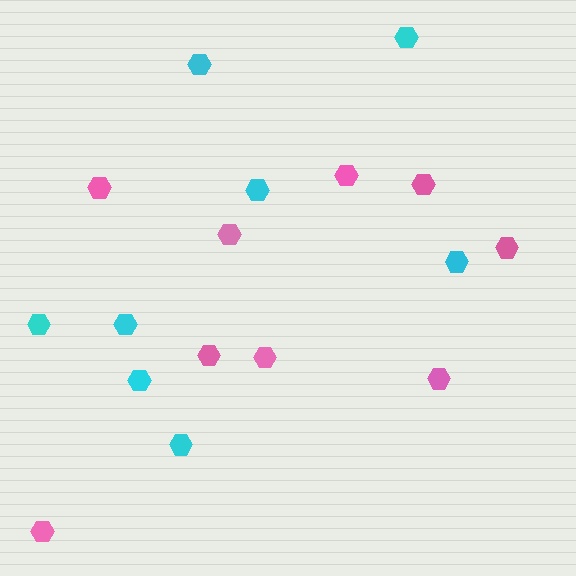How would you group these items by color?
There are 2 groups: one group of pink hexagons (9) and one group of cyan hexagons (8).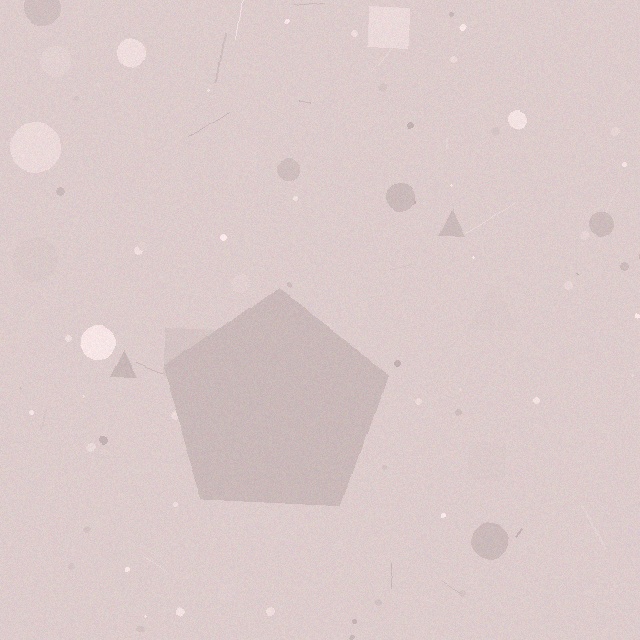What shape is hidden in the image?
A pentagon is hidden in the image.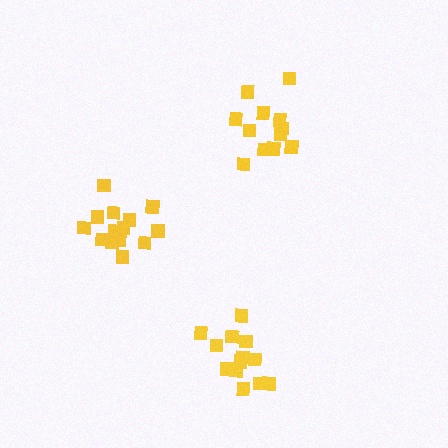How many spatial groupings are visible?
There are 3 spatial groupings.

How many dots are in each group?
Group 1: 13 dots, Group 2: 12 dots, Group 3: 14 dots (39 total).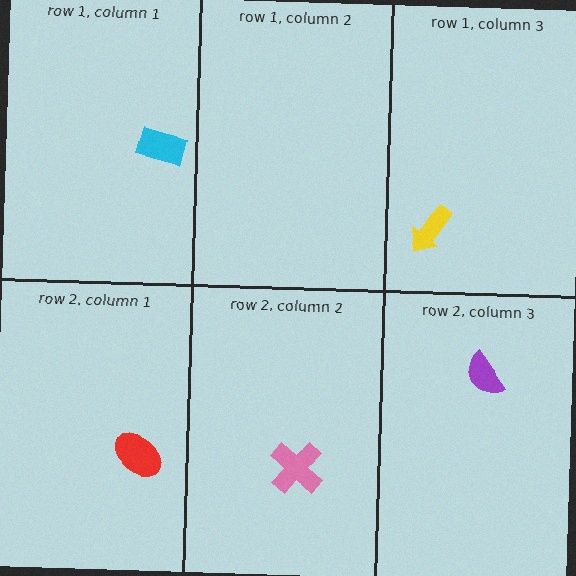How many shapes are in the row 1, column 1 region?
1.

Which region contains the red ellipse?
The row 2, column 1 region.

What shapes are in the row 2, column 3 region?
The purple semicircle.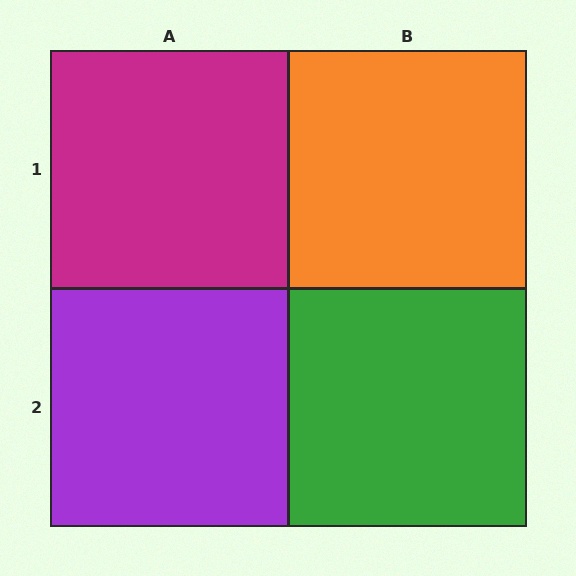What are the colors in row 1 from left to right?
Magenta, orange.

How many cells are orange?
1 cell is orange.